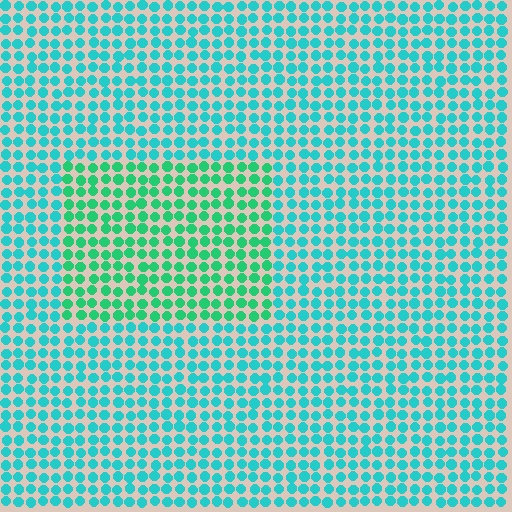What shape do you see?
I see a rectangle.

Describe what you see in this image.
The image is filled with small cyan elements in a uniform arrangement. A rectangle-shaped region is visible where the elements are tinted to a slightly different hue, forming a subtle color boundary.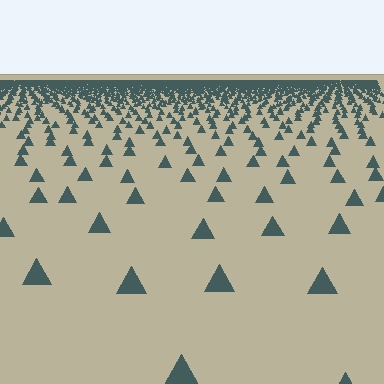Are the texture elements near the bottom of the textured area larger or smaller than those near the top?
Larger. Near the bottom, elements are closer to the viewer and appear at a bigger on-screen size.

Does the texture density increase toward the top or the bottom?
Density increases toward the top.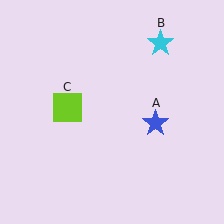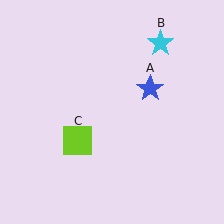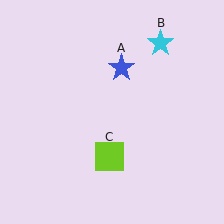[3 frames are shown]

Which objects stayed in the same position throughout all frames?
Cyan star (object B) remained stationary.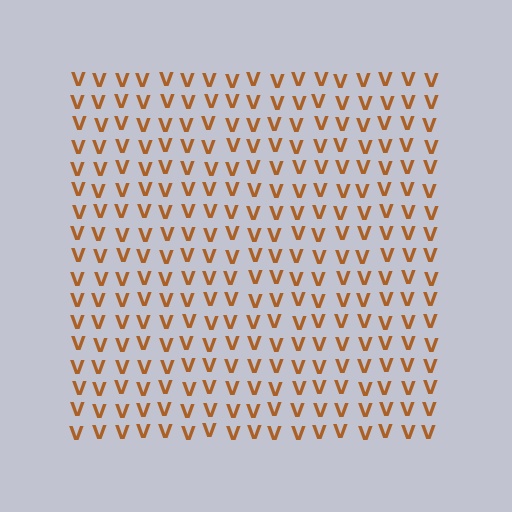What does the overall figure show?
The overall figure shows a square.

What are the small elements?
The small elements are letter V's.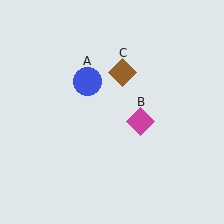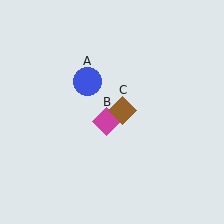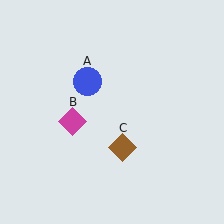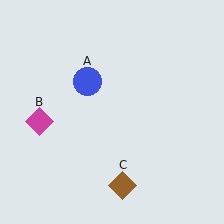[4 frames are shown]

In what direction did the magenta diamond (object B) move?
The magenta diamond (object B) moved left.